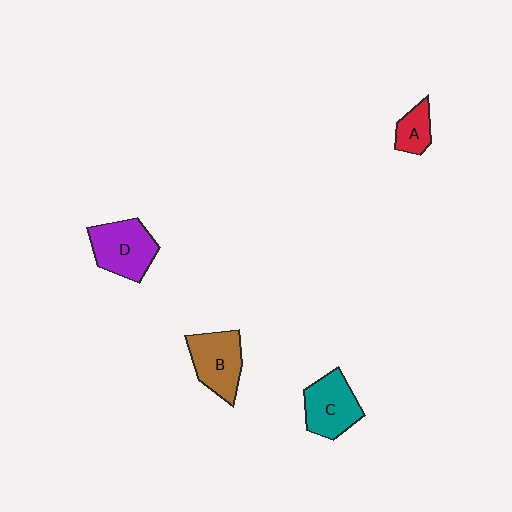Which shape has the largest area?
Shape D (purple).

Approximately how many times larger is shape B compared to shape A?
Approximately 1.9 times.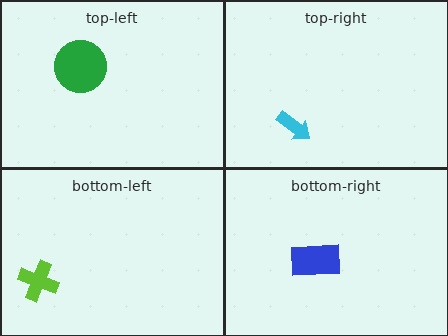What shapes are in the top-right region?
The cyan arrow.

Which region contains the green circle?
The top-left region.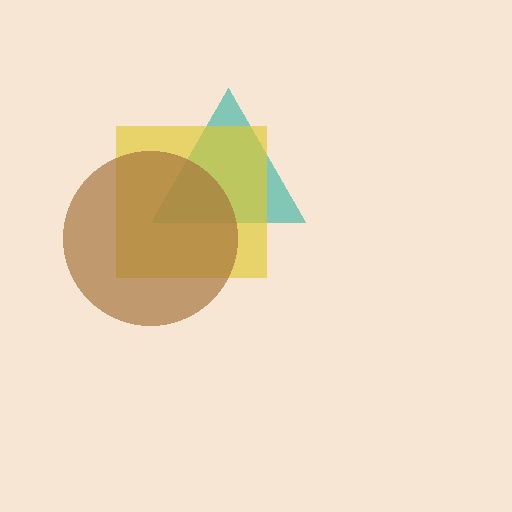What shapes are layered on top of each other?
The layered shapes are: a teal triangle, a yellow square, a brown circle.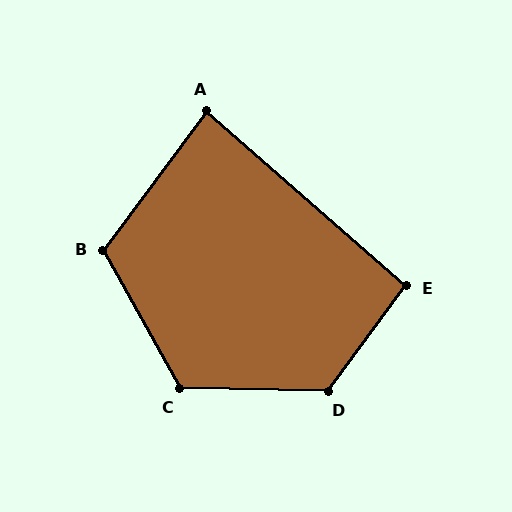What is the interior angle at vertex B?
Approximately 114 degrees (obtuse).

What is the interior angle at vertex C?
Approximately 120 degrees (obtuse).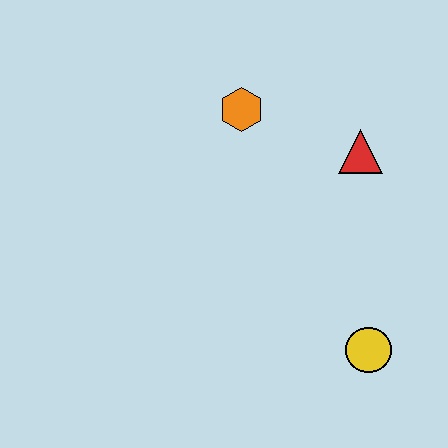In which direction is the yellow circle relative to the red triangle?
The yellow circle is below the red triangle.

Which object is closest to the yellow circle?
The red triangle is closest to the yellow circle.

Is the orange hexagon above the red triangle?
Yes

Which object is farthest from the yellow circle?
The orange hexagon is farthest from the yellow circle.